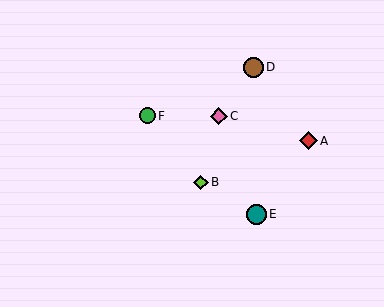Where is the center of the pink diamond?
The center of the pink diamond is at (219, 116).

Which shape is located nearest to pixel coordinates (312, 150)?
The red diamond (labeled A) at (308, 141) is nearest to that location.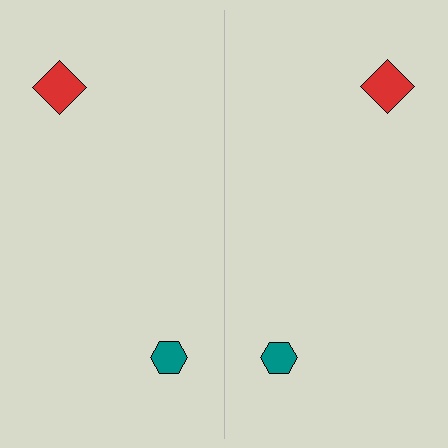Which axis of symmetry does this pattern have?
The pattern has a vertical axis of symmetry running through the center of the image.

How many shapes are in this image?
There are 4 shapes in this image.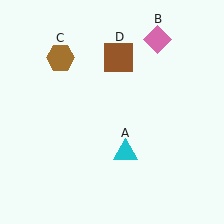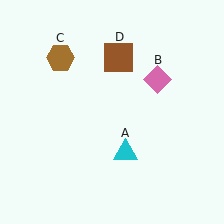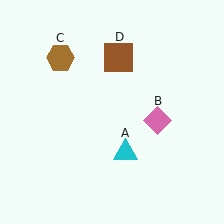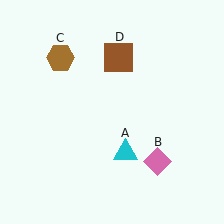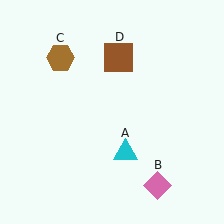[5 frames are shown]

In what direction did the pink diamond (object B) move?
The pink diamond (object B) moved down.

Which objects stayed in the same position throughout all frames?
Cyan triangle (object A) and brown hexagon (object C) and brown square (object D) remained stationary.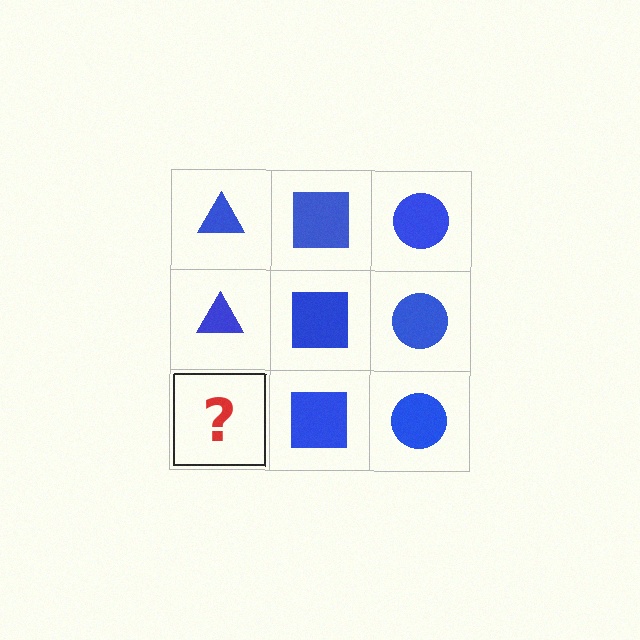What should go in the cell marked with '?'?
The missing cell should contain a blue triangle.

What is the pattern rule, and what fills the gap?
The rule is that each column has a consistent shape. The gap should be filled with a blue triangle.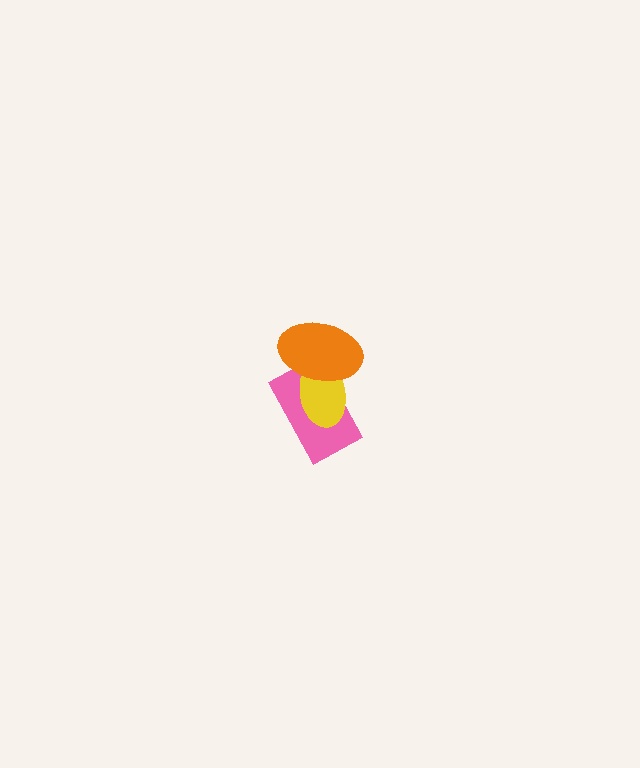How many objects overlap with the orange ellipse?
2 objects overlap with the orange ellipse.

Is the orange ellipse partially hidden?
No, no other shape covers it.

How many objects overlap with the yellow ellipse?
2 objects overlap with the yellow ellipse.